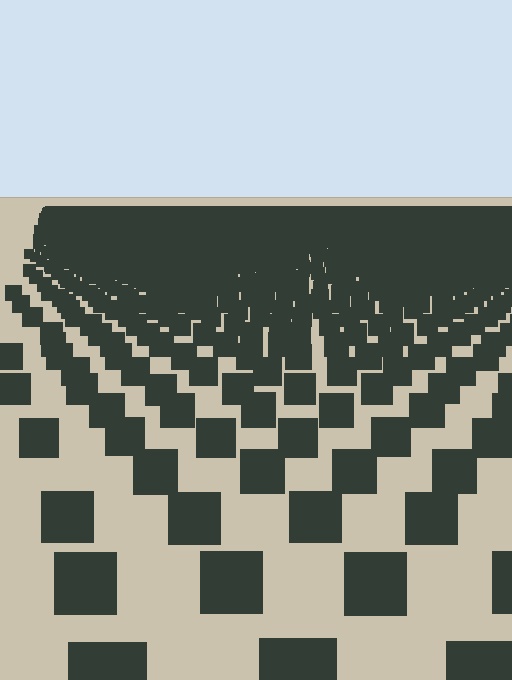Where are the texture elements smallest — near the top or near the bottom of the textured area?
Near the top.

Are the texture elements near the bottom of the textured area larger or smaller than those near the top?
Larger. Near the bottom, elements are closer to the viewer and appear at a bigger on-screen size.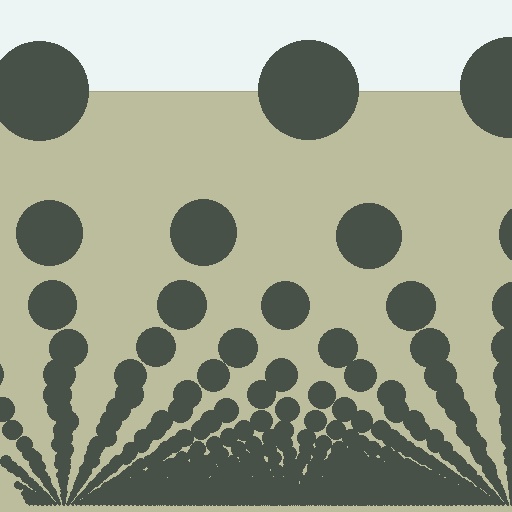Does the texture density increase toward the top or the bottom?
Density increases toward the bottom.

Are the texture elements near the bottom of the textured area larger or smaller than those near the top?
Smaller. The gradient is inverted — elements near the bottom are smaller and denser.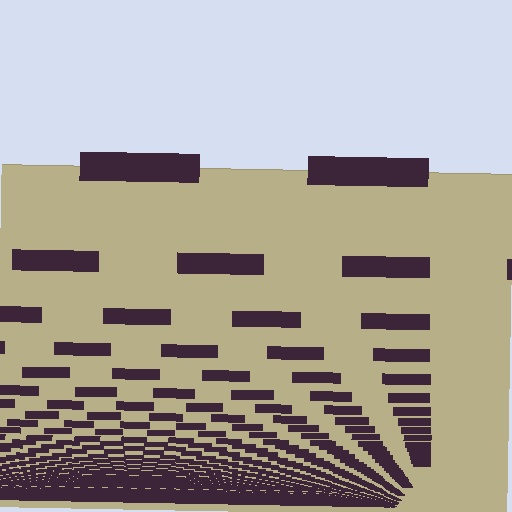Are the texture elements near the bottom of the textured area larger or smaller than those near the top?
Smaller. The gradient is inverted — elements near the bottom are smaller and denser.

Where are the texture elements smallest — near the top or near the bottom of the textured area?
Near the bottom.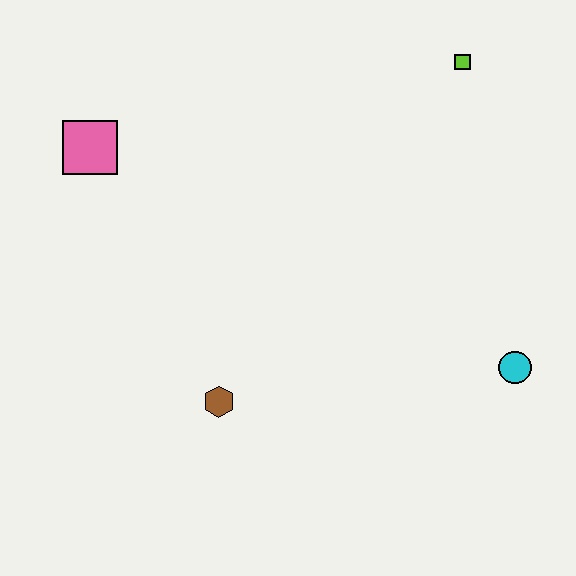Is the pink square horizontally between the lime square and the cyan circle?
No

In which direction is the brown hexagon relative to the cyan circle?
The brown hexagon is to the left of the cyan circle.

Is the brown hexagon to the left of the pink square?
No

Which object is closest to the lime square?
The cyan circle is closest to the lime square.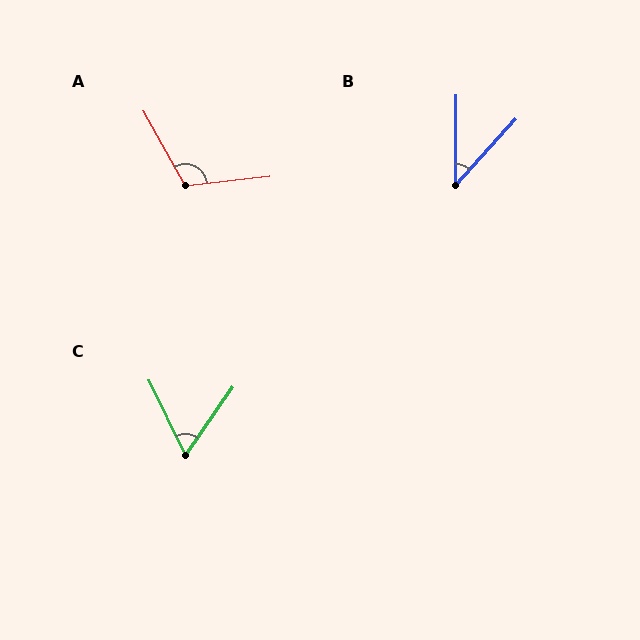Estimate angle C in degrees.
Approximately 60 degrees.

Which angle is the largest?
A, at approximately 112 degrees.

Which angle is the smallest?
B, at approximately 42 degrees.